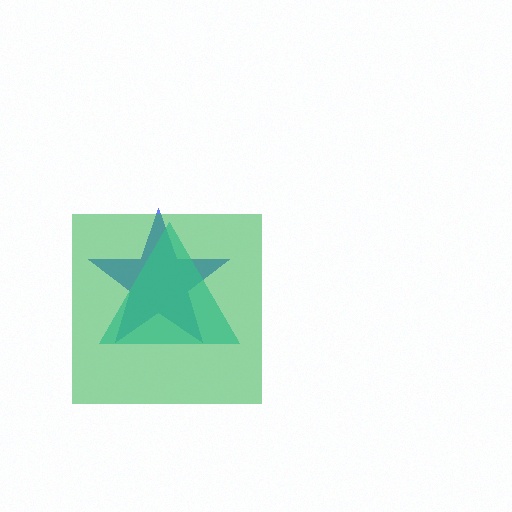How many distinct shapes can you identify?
There are 3 distinct shapes: a blue star, a cyan triangle, a green square.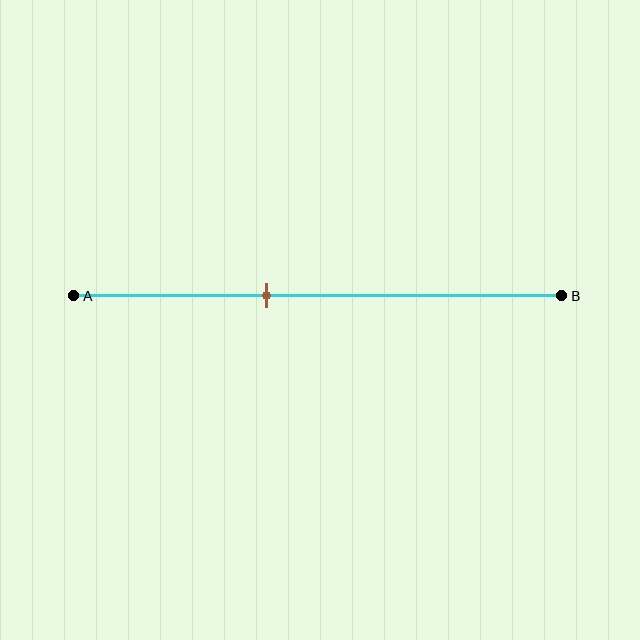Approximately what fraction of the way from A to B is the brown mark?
The brown mark is approximately 40% of the way from A to B.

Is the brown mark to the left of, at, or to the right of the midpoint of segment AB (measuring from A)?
The brown mark is to the left of the midpoint of segment AB.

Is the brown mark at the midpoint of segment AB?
No, the mark is at about 40% from A, not at the 50% midpoint.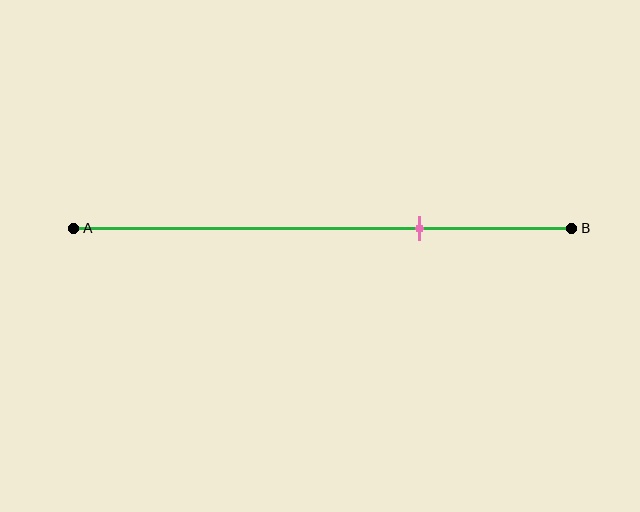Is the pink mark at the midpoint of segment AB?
No, the mark is at about 70% from A, not at the 50% midpoint.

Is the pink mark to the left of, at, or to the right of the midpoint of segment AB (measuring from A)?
The pink mark is to the right of the midpoint of segment AB.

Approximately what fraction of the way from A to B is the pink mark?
The pink mark is approximately 70% of the way from A to B.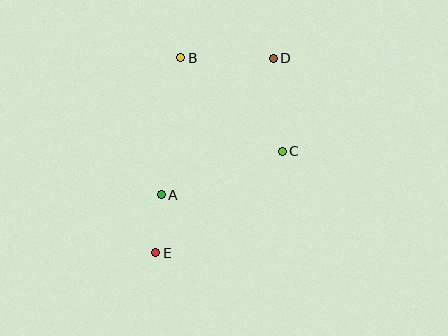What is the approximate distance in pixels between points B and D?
The distance between B and D is approximately 93 pixels.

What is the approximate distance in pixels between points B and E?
The distance between B and E is approximately 197 pixels.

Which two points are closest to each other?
Points A and E are closest to each other.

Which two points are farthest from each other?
Points D and E are farthest from each other.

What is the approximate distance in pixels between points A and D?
The distance between A and D is approximately 177 pixels.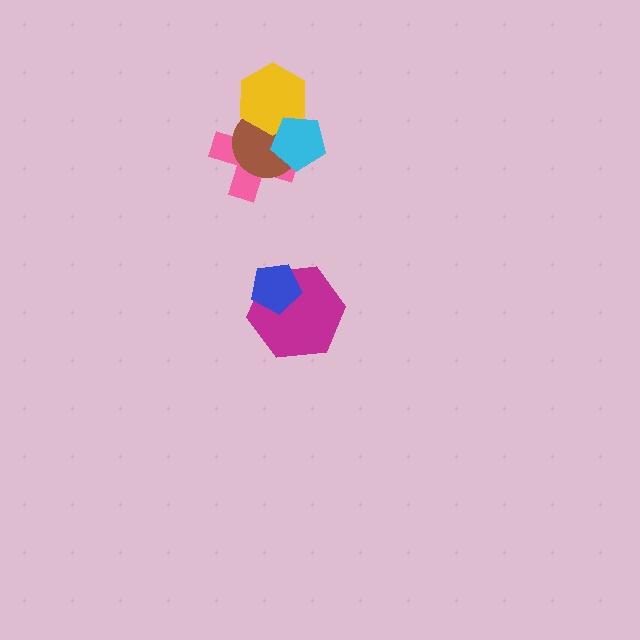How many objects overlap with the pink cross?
3 objects overlap with the pink cross.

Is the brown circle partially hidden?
Yes, it is partially covered by another shape.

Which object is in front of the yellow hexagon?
The cyan pentagon is in front of the yellow hexagon.